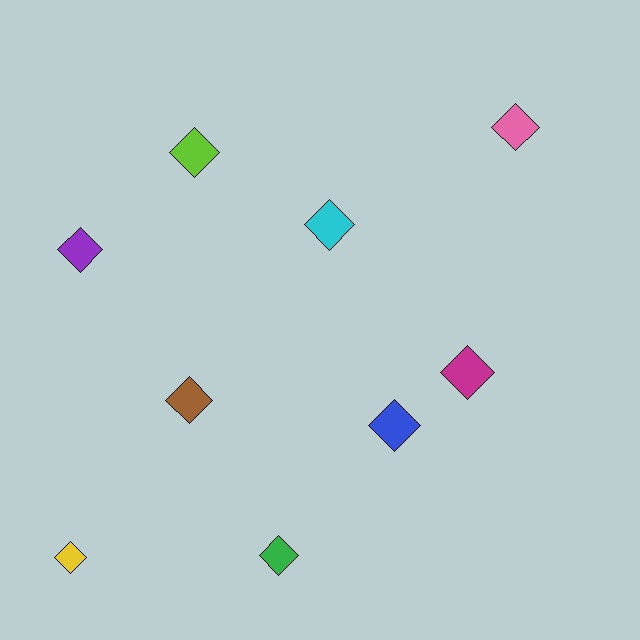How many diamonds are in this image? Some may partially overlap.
There are 9 diamonds.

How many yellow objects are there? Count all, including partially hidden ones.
There is 1 yellow object.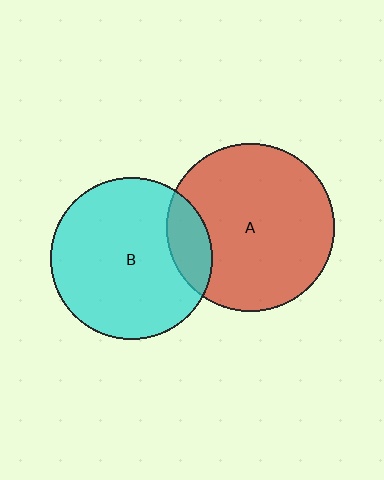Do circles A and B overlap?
Yes.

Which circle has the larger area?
Circle A (red).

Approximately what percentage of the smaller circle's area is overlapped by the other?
Approximately 15%.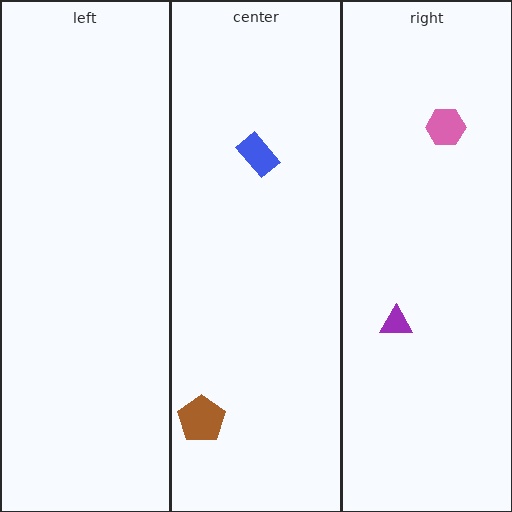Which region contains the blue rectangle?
The center region.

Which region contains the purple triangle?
The right region.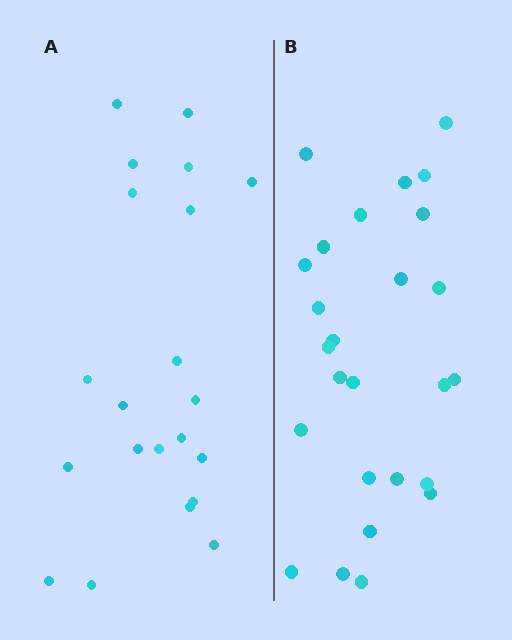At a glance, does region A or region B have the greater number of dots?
Region B (the right region) has more dots.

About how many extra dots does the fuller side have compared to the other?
Region B has about 5 more dots than region A.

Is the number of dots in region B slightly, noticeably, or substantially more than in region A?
Region B has only slightly more — the two regions are fairly close. The ratio is roughly 1.2 to 1.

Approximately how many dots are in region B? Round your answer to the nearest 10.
About 30 dots. (The exact count is 26, which rounds to 30.)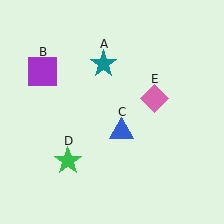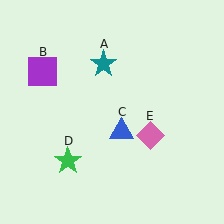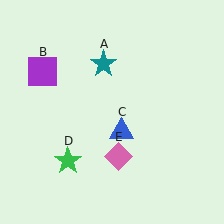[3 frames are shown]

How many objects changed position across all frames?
1 object changed position: pink diamond (object E).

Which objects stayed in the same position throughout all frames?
Teal star (object A) and purple square (object B) and blue triangle (object C) and green star (object D) remained stationary.